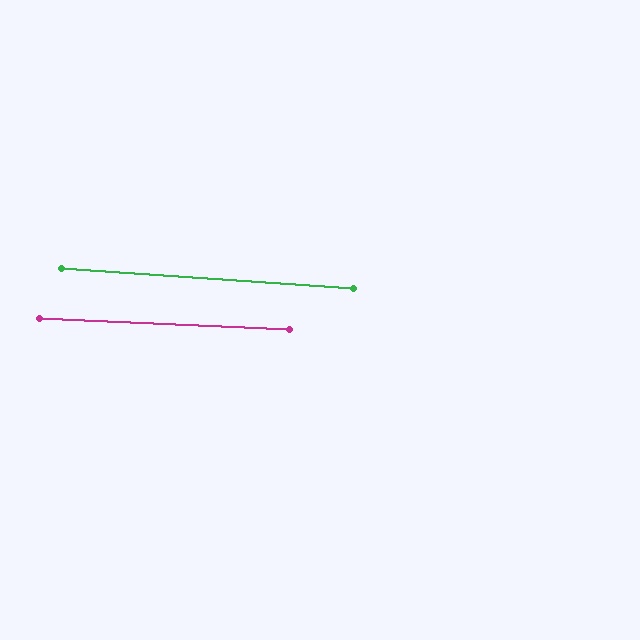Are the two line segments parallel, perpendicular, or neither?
Parallel — their directions differ by only 1.4°.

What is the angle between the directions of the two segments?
Approximately 1 degree.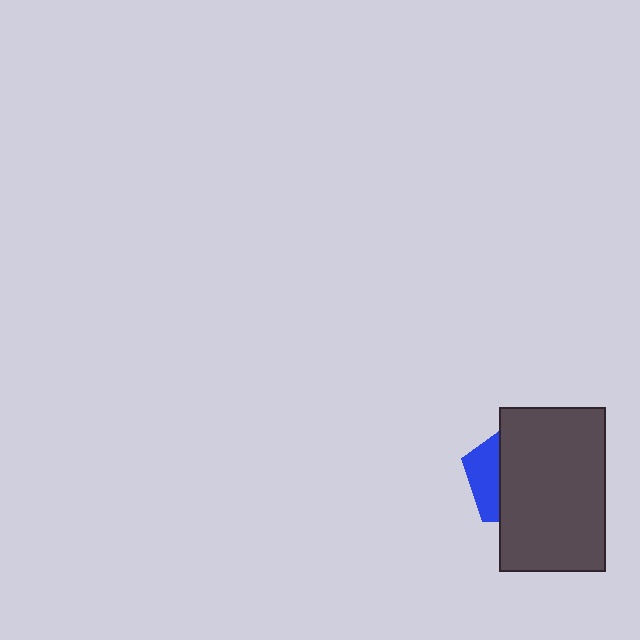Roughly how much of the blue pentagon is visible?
A small part of it is visible (roughly 30%).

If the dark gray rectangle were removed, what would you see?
You would see the complete blue pentagon.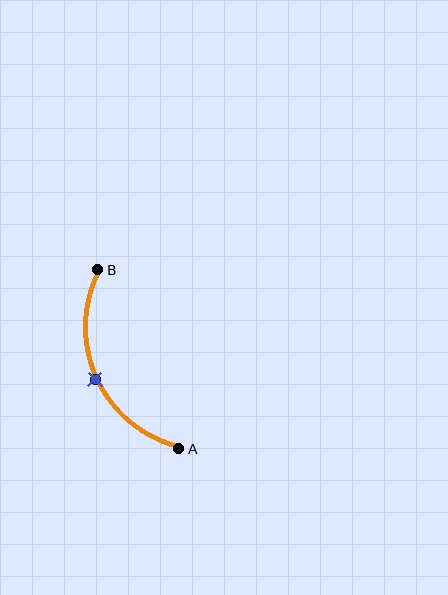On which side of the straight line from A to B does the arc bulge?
The arc bulges to the left of the straight line connecting A and B.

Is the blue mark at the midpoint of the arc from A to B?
Yes. The blue mark lies on the arc at equal arc-length from both A and B — it is the arc midpoint.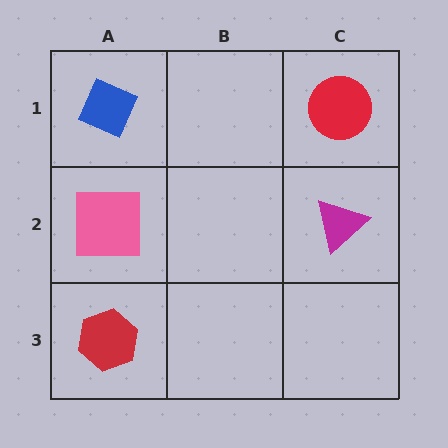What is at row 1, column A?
A blue diamond.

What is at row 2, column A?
A pink square.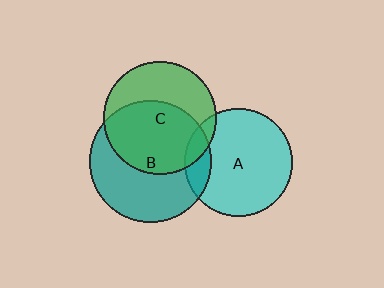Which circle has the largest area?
Circle B (teal).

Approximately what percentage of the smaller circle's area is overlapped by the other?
Approximately 10%.